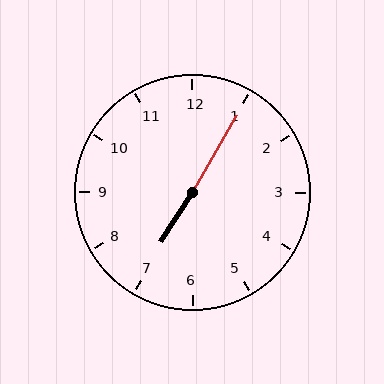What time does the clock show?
7:05.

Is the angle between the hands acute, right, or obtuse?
It is obtuse.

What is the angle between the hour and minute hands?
Approximately 178 degrees.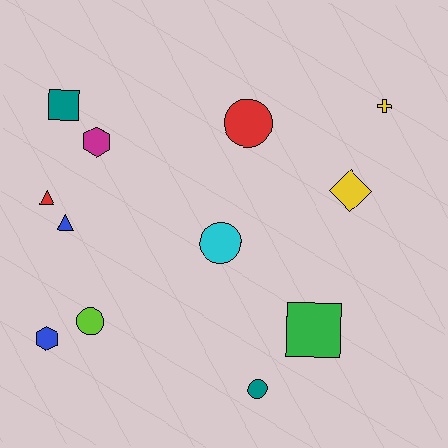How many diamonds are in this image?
There is 1 diamond.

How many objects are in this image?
There are 12 objects.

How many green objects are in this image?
There is 1 green object.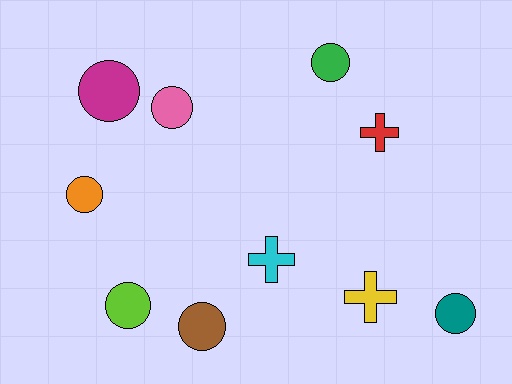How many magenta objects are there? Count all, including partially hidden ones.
There is 1 magenta object.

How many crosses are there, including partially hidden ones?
There are 3 crosses.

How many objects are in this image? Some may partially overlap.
There are 10 objects.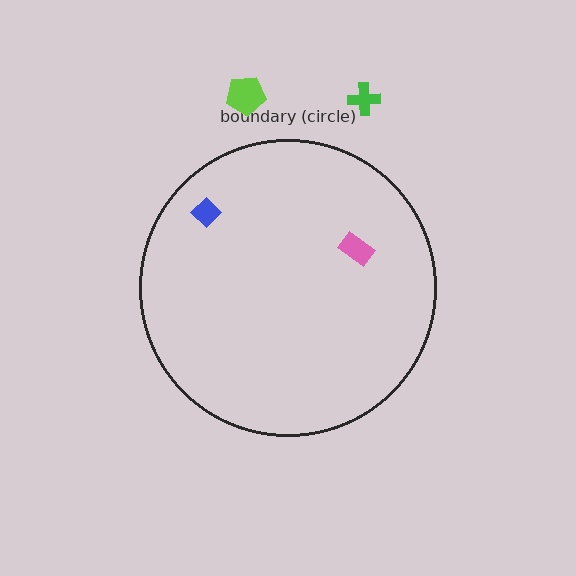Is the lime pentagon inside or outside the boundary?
Outside.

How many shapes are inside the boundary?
2 inside, 2 outside.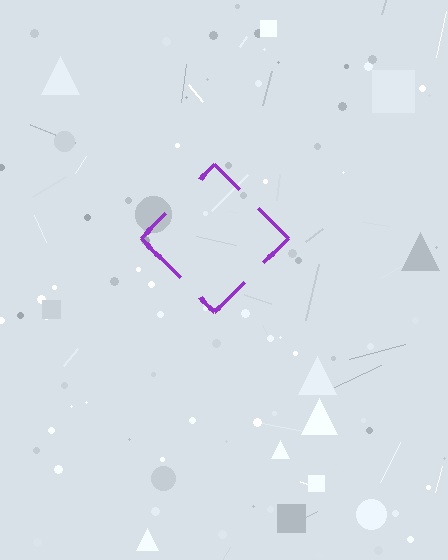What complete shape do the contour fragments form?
The contour fragments form a diamond.